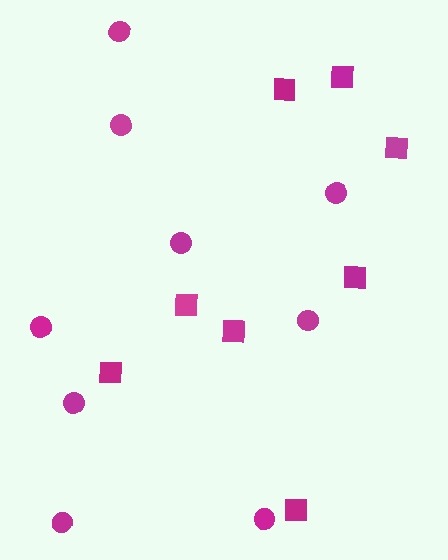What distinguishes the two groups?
There are 2 groups: one group of circles (9) and one group of squares (8).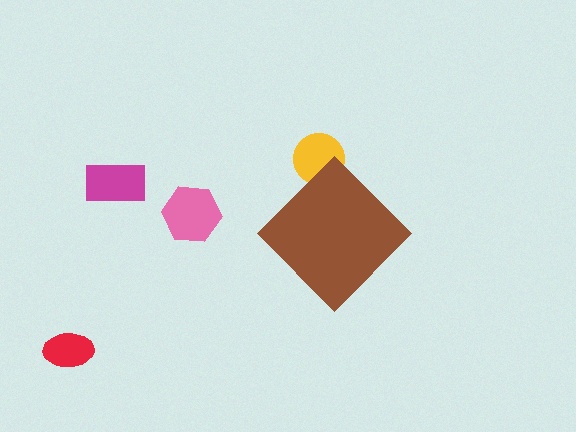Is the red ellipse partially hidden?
No, the red ellipse is fully visible.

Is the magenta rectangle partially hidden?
No, the magenta rectangle is fully visible.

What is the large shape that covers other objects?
A brown diamond.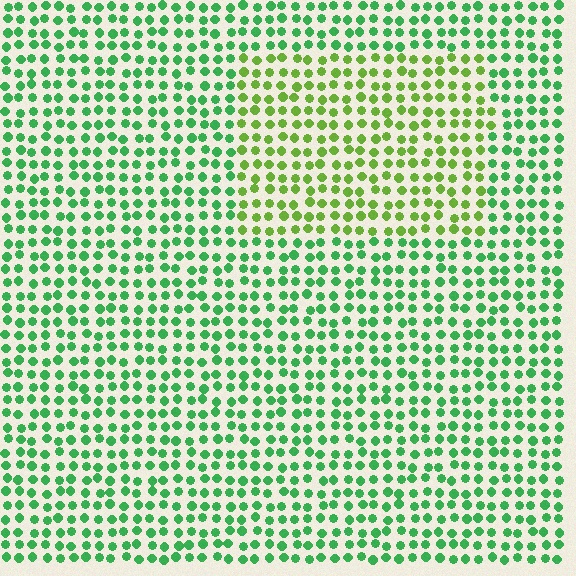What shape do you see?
I see a rectangle.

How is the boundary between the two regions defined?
The boundary is defined purely by a slight shift in hue (about 37 degrees). Spacing, size, and orientation are identical on both sides.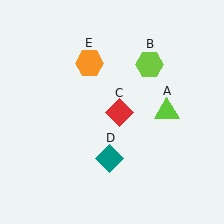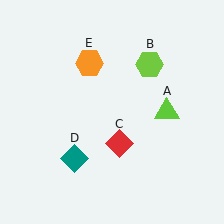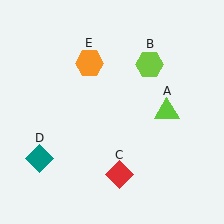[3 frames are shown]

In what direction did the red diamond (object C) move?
The red diamond (object C) moved down.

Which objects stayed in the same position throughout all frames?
Lime triangle (object A) and lime hexagon (object B) and orange hexagon (object E) remained stationary.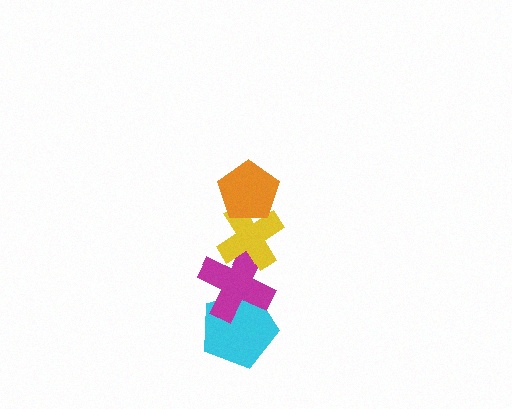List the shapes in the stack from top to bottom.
From top to bottom: the orange pentagon, the yellow cross, the magenta cross, the cyan pentagon.